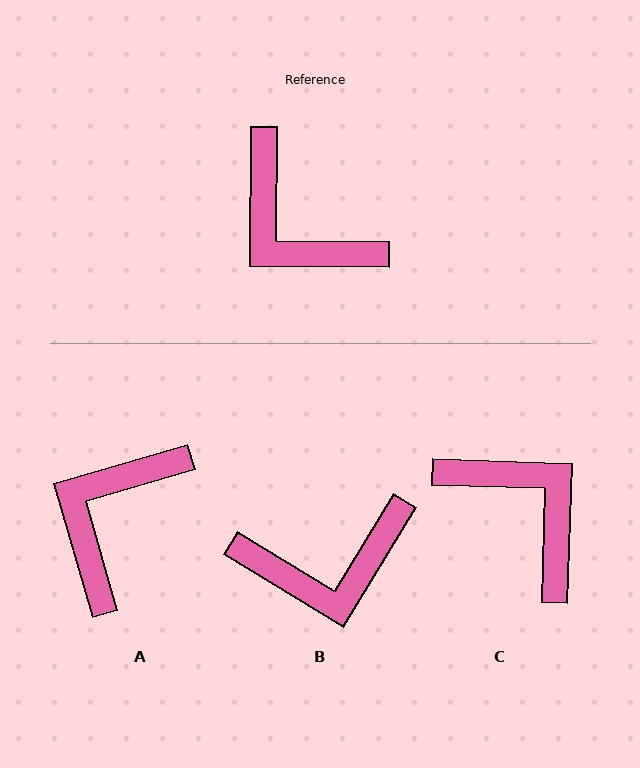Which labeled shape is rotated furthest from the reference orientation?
C, about 179 degrees away.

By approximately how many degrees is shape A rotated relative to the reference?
Approximately 73 degrees clockwise.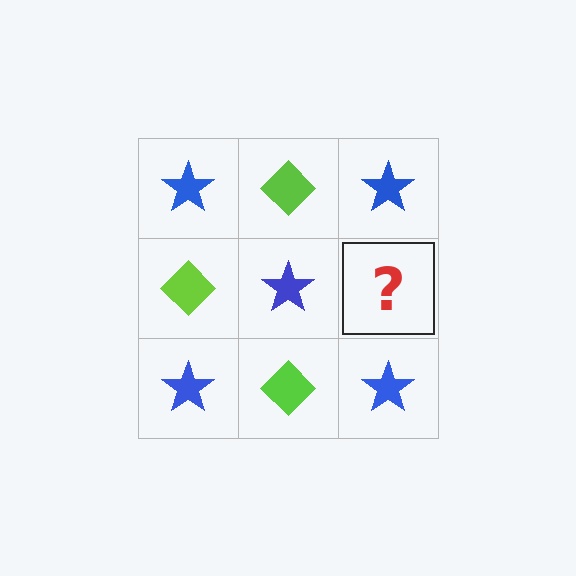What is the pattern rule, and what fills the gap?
The rule is that it alternates blue star and lime diamond in a checkerboard pattern. The gap should be filled with a lime diamond.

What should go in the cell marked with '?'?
The missing cell should contain a lime diamond.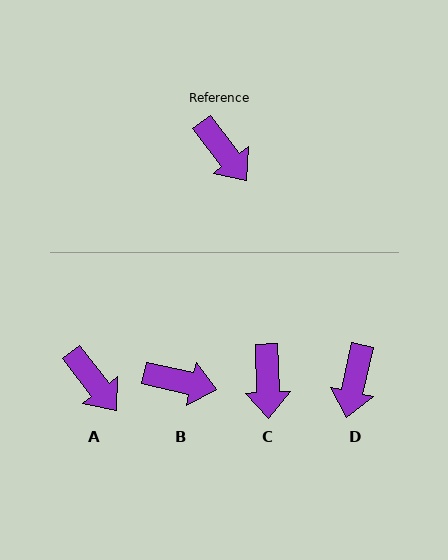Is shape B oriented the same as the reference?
No, it is off by about 40 degrees.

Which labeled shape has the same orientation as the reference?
A.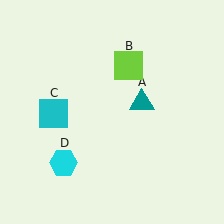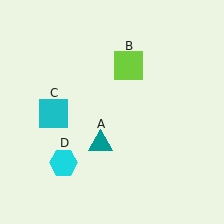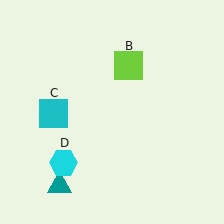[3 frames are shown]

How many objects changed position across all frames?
1 object changed position: teal triangle (object A).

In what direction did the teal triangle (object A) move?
The teal triangle (object A) moved down and to the left.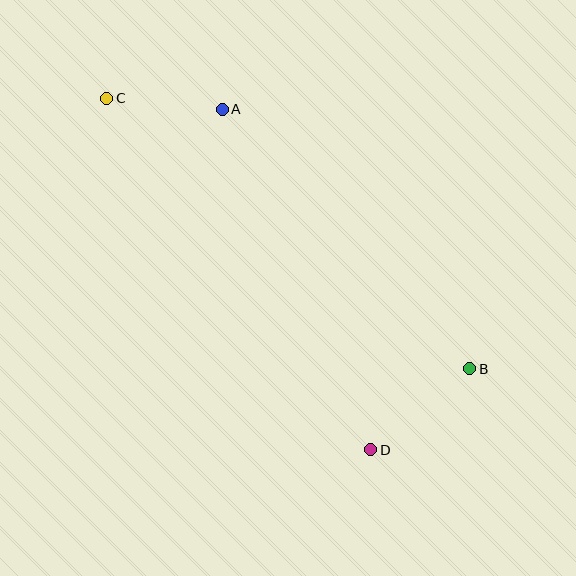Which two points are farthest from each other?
Points B and C are farthest from each other.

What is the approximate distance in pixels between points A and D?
The distance between A and D is approximately 371 pixels.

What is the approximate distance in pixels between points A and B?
The distance between A and B is approximately 359 pixels.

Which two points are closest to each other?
Points A and C are closest to each other.